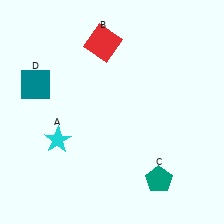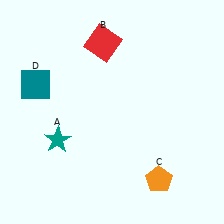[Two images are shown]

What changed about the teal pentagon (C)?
In Image 1, C is teal. In Image 2, it changed to orange.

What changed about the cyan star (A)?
In Image 1, A is cyan. In Image 2, it changed to teal.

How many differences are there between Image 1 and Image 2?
There are 2 differences between the two images.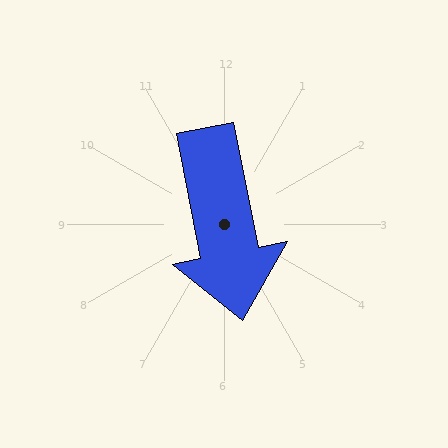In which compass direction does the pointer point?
South.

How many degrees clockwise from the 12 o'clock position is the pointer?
Approximately 169 degrees.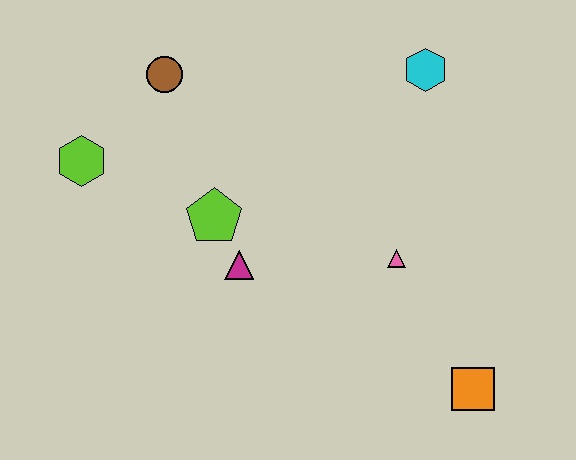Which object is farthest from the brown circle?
The orange square is farthest from the brown circle.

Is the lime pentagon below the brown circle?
Yes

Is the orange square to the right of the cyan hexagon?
Yes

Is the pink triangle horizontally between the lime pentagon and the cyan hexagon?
Yes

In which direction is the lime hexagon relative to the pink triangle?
The lime hexagon is to the left of the pink triangle.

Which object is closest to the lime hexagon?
The brown circle is closest to the lime hexagon.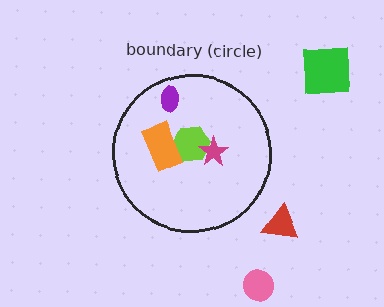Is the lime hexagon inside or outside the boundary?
Inside.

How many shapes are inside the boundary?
4 inside, 3 outside.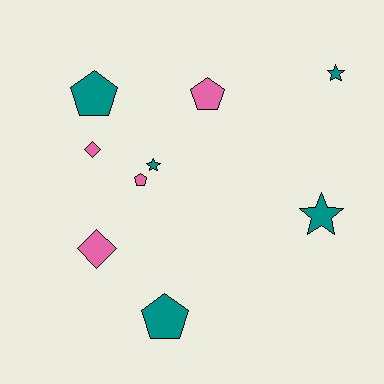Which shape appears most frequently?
Pentagon, with 4 objects.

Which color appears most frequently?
Teal, with 5 objects.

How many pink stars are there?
There are no pink stars.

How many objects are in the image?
There are 9 objects.